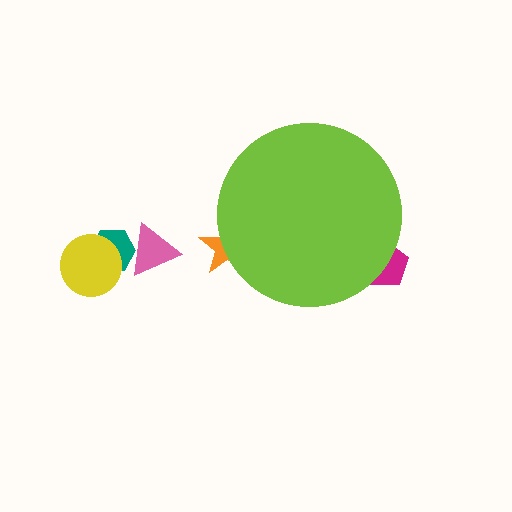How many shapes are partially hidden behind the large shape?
2 shapes are partially hidden.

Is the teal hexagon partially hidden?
No, the teal hexagon is fully visible.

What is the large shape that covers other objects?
A lime circle.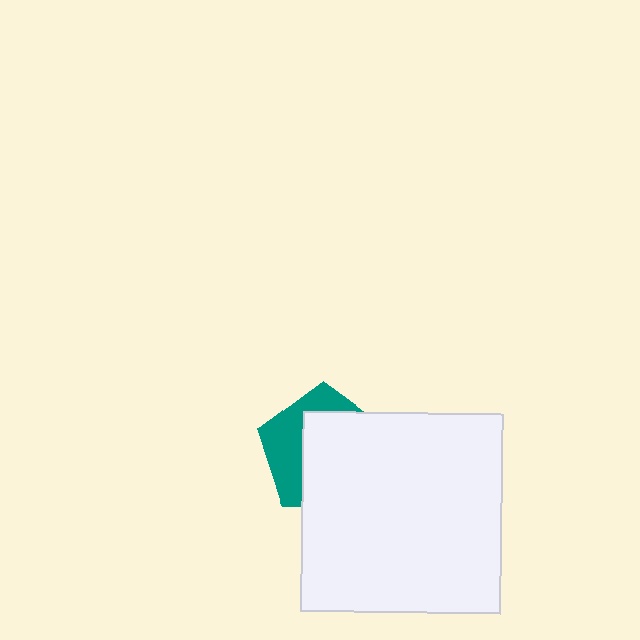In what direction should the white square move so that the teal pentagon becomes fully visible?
The white square should move toward the lower-right. That is the shortest direction to clear the overlap and leave the teal pentagon fully visible.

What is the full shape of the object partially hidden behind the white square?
The partially hidden object is a teal pentagon.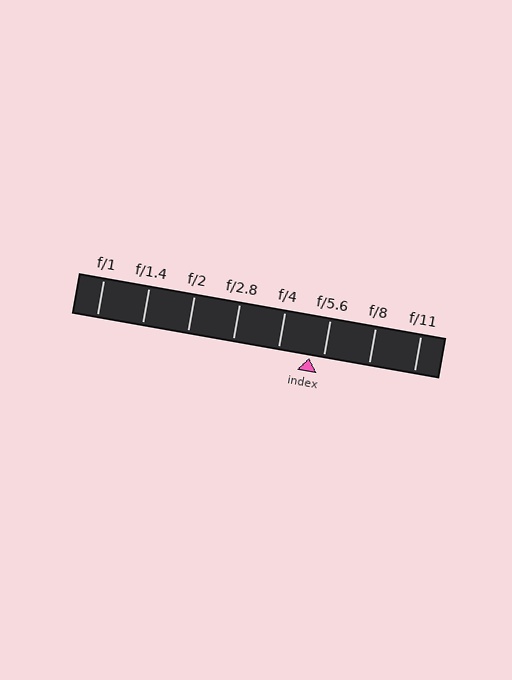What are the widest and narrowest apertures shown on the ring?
The widest aperture shown is f/1 and the narrowest is f/11.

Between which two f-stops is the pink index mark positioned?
The index mark is between f/4 and f/5.6.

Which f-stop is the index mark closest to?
The index mark is closest to f/5.6.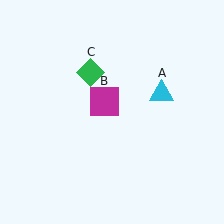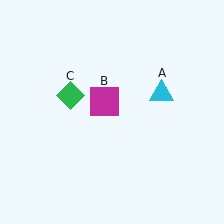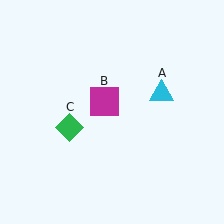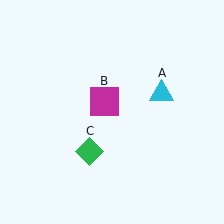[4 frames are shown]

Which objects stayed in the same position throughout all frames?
Cyan triangle (object A) and magenta square (object B) remained stationary.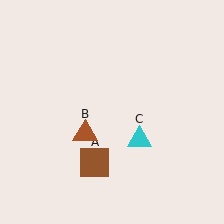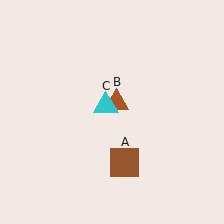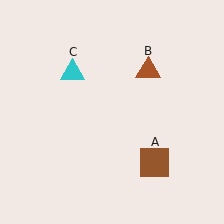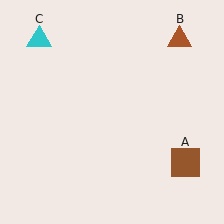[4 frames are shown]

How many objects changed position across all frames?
3 objects changed position: brown square (object A), brown triangle (object B), cyan triangle (object C).